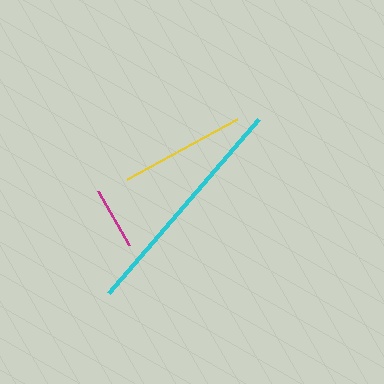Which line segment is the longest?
The cyan line is the longest at approximately 230 pixels.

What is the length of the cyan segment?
The cyan segment is approximately 230 pixels long.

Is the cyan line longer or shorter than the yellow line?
The cyan line is longer than the yellow line.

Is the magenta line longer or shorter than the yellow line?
The yellow line is longer than the magenta line.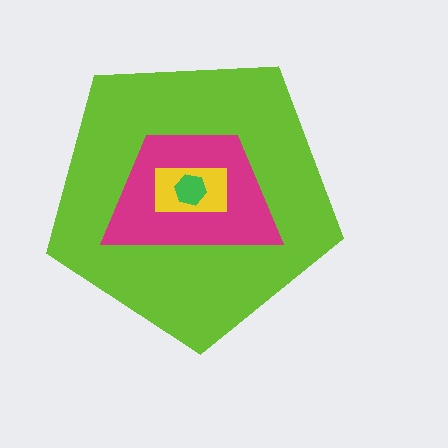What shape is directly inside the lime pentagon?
The magenta trapezoid.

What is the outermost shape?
The lime pentagon.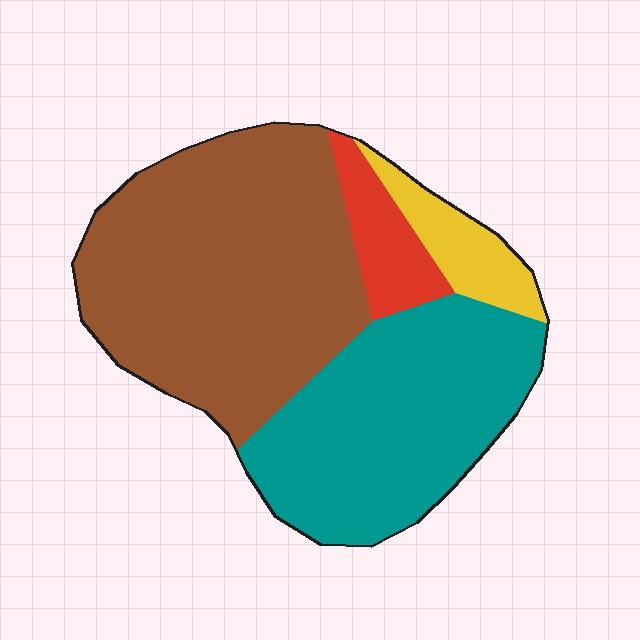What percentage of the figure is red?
Red takes up about one tenth (1/10) of the figure.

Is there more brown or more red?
Brown.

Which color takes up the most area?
Brown, at roughly 50%.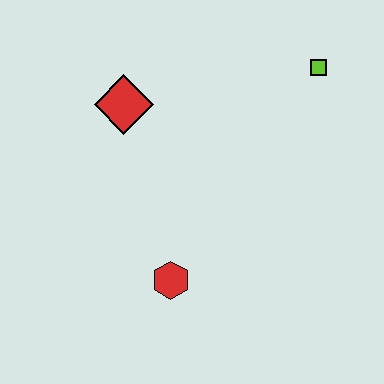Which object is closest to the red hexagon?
The red diamond is closest to the red hexagon.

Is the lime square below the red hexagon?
No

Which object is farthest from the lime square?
The red hexagon is farthest from the lime square.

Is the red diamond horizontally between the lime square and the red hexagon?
No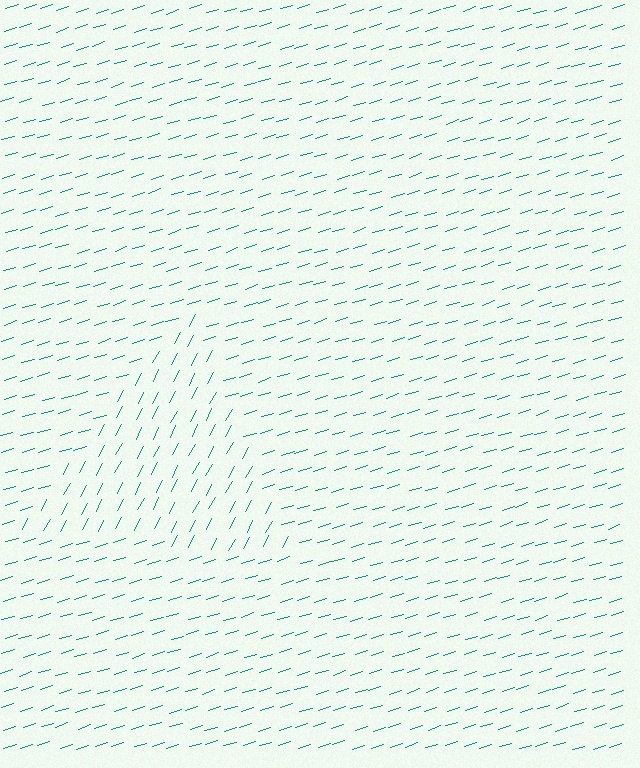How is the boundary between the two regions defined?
The boundary is defined purely by a change in line orientation (approximately 45 degrees difference). All lines are the same color and thickness.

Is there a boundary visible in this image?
Yes, there is a texture boundary formed by a change in line orientation.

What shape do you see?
I see a triangle.